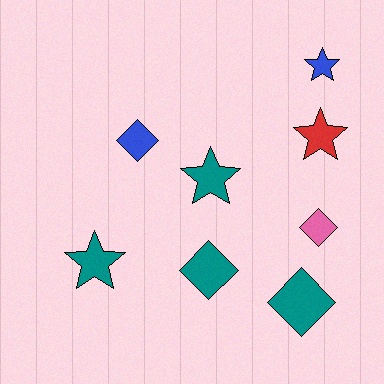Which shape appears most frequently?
Star, with 4 objects.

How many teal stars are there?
There are 2 teal stars.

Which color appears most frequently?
Teal, with 4 objects.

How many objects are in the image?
There are 8 objects.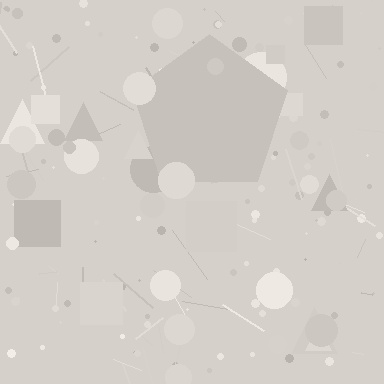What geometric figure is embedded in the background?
A pentagon is embedded in the background.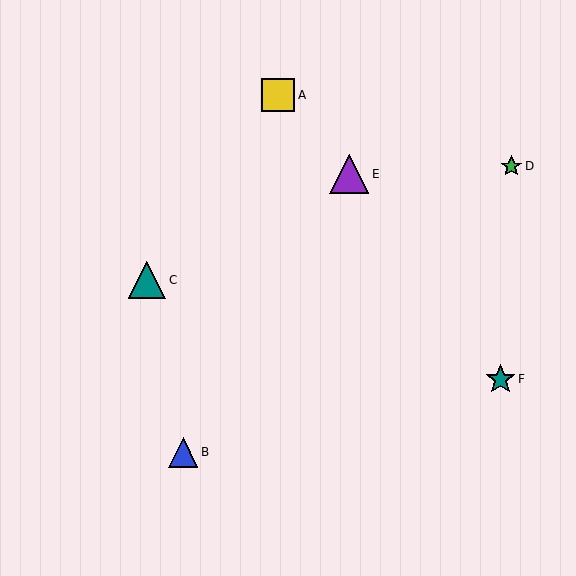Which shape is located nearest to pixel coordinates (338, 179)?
The purple triangle (labeled E) at (349, 174) is nearest to that location.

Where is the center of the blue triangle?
The center of the blue triangle is at (183, 452).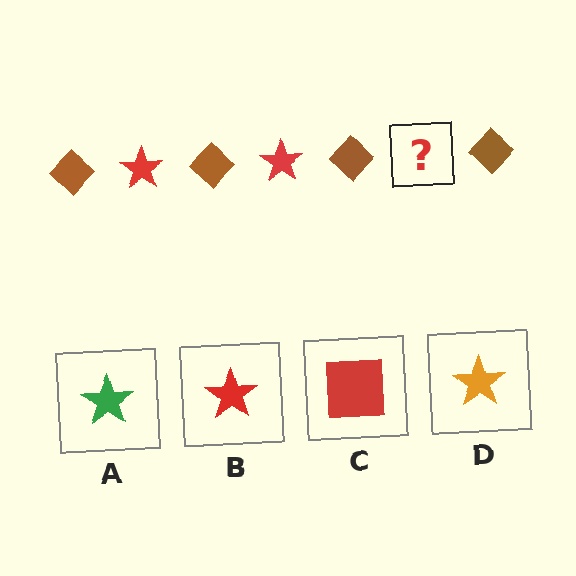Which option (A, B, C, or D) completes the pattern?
B.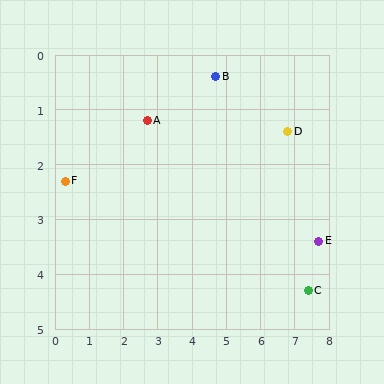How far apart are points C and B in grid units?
Points C and B are about 4.7 grid units apart.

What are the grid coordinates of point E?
Point E is at approximately (7.7, 3.4).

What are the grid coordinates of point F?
Point F is at approximately (0.3, 2.3).